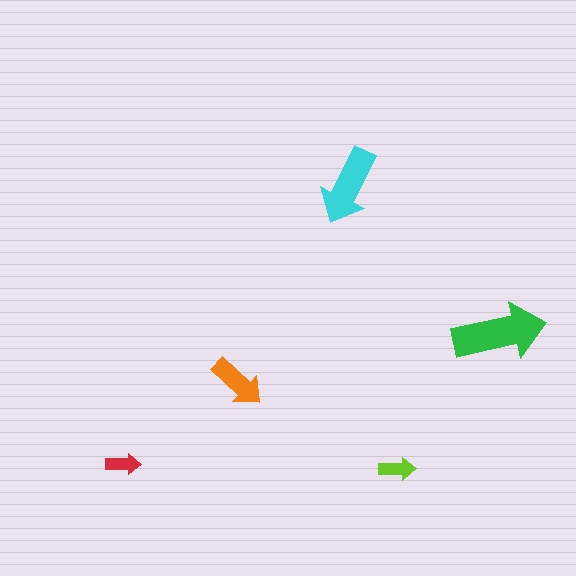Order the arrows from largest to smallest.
the green one, the cyan one, the orange one, the lime one, the red one.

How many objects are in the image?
There are 5 objects in the image.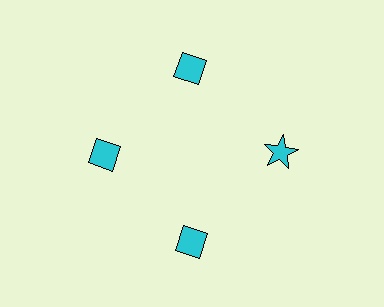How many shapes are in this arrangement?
There are 4 shapes arranged in a ring pattern.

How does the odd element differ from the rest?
It has a different shape: star instead of diamond.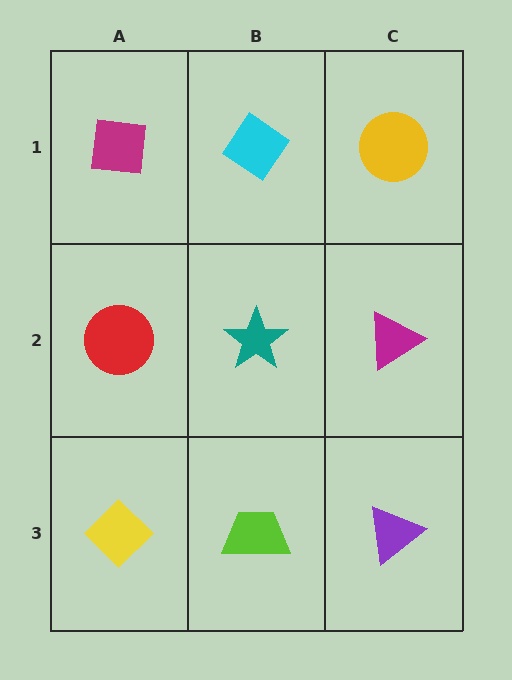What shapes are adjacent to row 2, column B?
A cyan diamond (row 1, column B), a lime trapezoid (row 3, column B), a red circle (row 2, column A), a magenta triangle (row 2, column C).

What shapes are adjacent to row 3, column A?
A red circle (row 2, column A), a lime trapezoid (row 3, column B).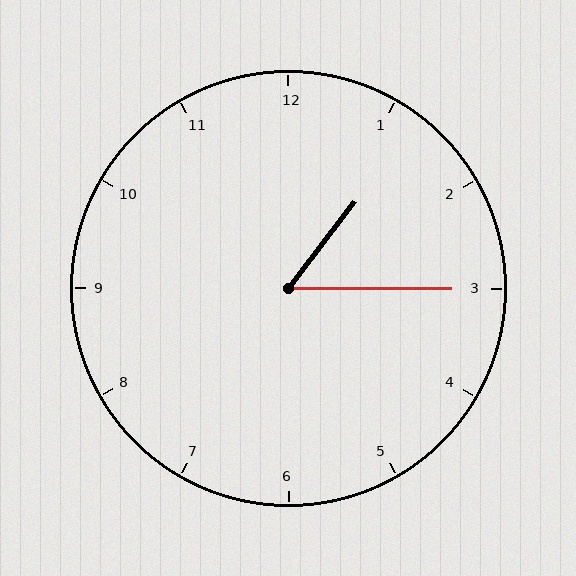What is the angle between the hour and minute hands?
Approximately 52 degrees.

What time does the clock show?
1:15.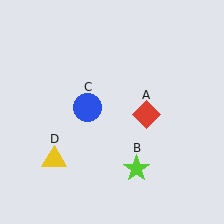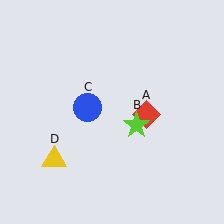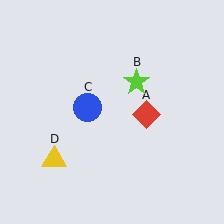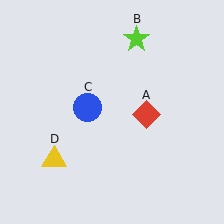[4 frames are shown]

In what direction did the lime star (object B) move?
The lime star (object B) moved up.